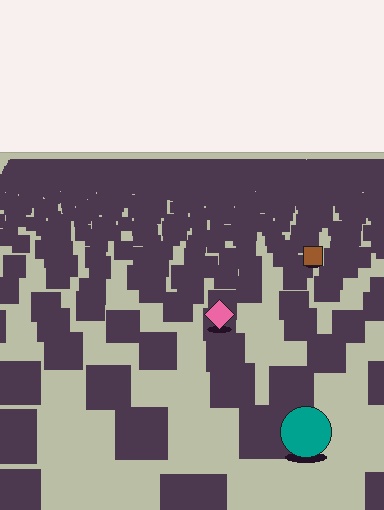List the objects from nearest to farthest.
From nearest to farthest: the teal circle, the pink diamond, the brown square.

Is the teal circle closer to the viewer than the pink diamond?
Yes. The teal circle is closer — you can tell from the texture gradient: the ground texture is coarser near it.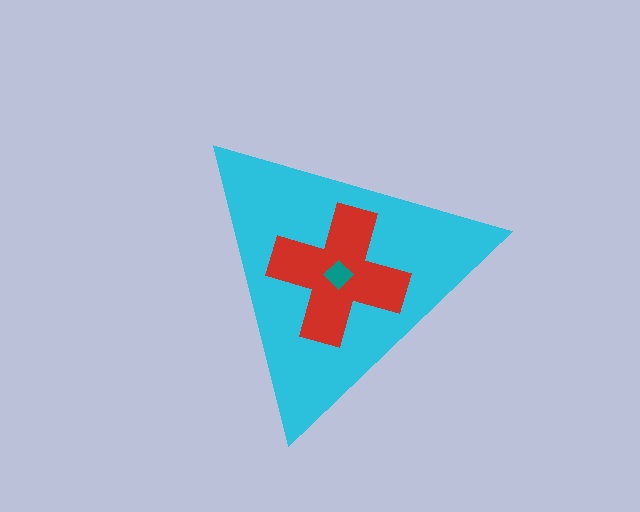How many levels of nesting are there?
3.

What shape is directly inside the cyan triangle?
The red cross.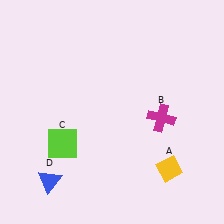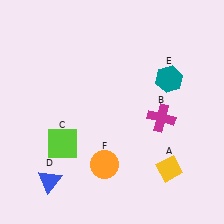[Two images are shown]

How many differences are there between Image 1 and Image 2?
There are 2 differences between the two images.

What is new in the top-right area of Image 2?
A teal hexagon (E) was added in the top-right area of Image 2.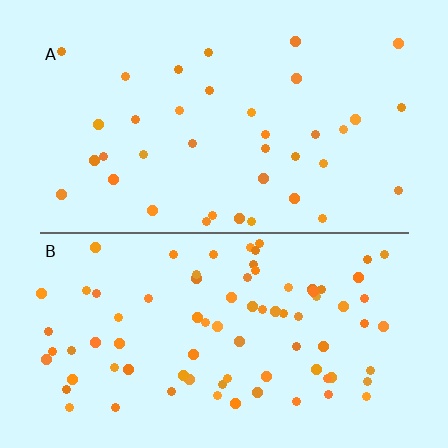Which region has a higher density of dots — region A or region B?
B (the bottom).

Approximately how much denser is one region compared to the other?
Approximately 2.2× — region B over region A.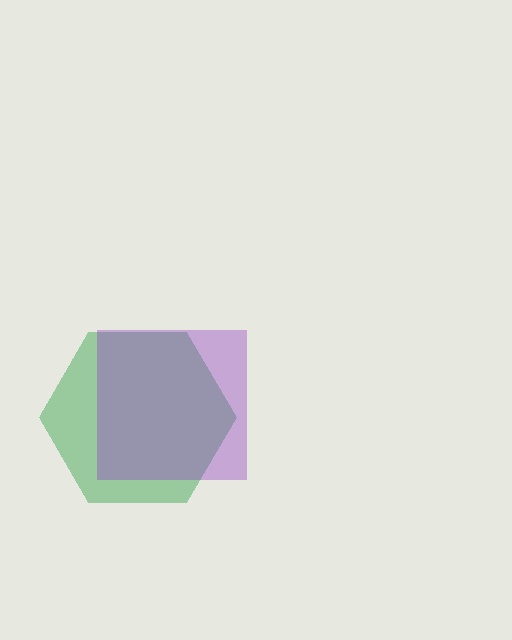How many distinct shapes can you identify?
There are 2 distinct shapes: a green hexagon, a purple square.